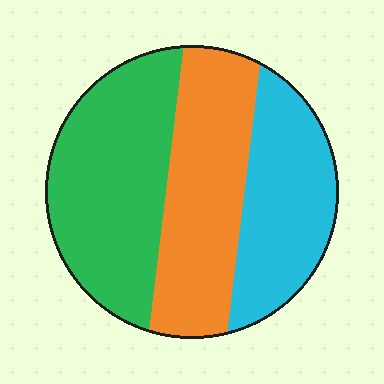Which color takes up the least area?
Cyan, at roughly 30%.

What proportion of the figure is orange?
Orange takes up about one third (1/3) of the figure.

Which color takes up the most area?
Green, at roughly 40%.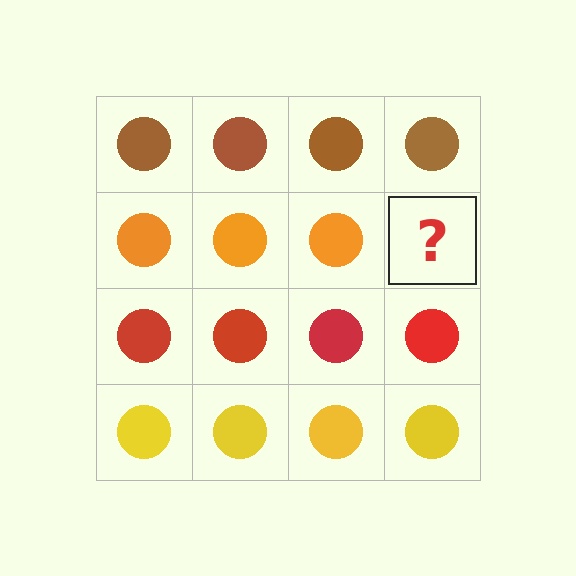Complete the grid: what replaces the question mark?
The question mark should be replaced with an orange circle.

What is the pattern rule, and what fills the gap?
The rule is that each row has a consistent color. The gap should be filled with an orange circle.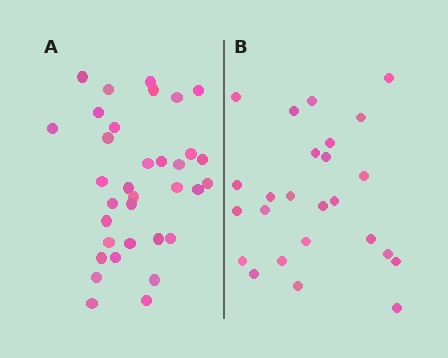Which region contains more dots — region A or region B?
Region A (the left region) has more dots.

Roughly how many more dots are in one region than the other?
Region A has roughly 8 or so more dots than region B.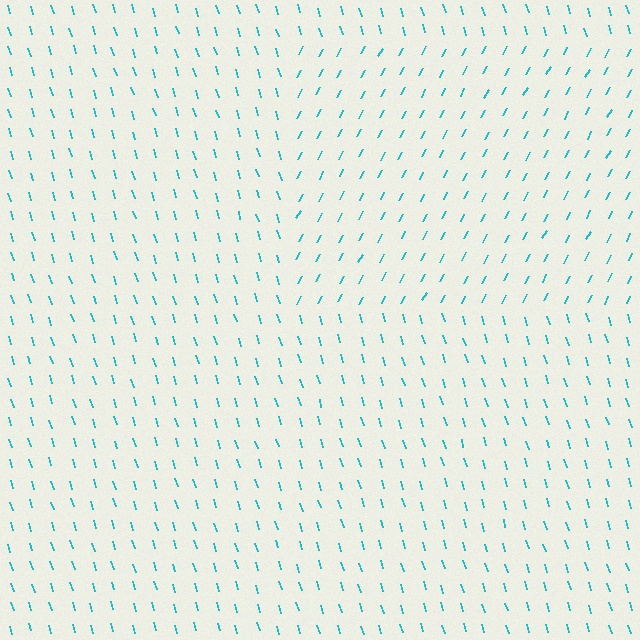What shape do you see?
I see a rectangle.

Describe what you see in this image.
The image is filled with small cyan line segments. A rectangle region in the image has lines oriented differently from the surrounding lines, creating a visible texture boundary.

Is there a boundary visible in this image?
Yes, there is a texture boundary formed by a change in line orientation.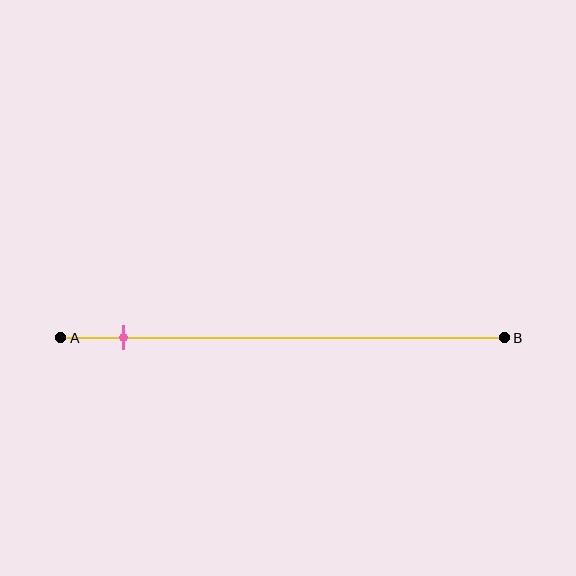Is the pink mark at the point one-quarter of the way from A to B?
No, the mark is at about 15% from A, not at the 25% one-quarter point.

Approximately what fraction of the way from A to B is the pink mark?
The pink mark is approximately 15% of the way from A to B.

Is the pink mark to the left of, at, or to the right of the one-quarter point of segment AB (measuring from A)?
The pink mark is to the left of the one-quarter point of segment AB.